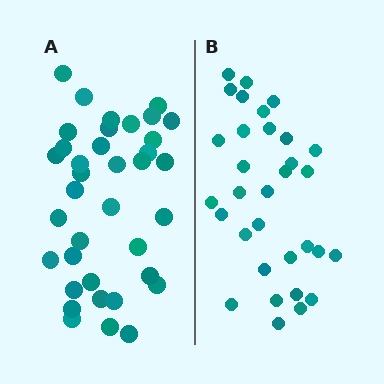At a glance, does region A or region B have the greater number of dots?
Region A (the left region) has more dots.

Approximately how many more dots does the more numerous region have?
Region A has about 5 more dots than region B.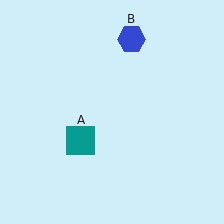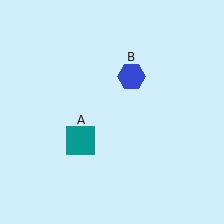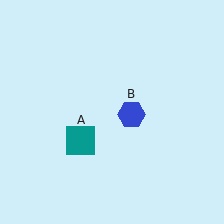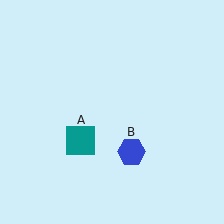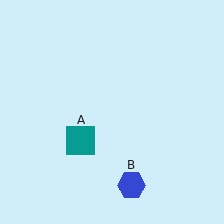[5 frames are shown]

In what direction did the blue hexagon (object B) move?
The blue hexagon (object B) moved down.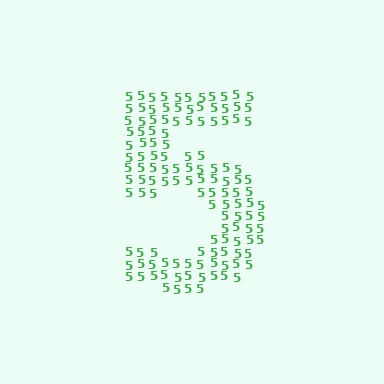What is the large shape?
The large shape is the digit 5.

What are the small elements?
The small elements are digit 5's.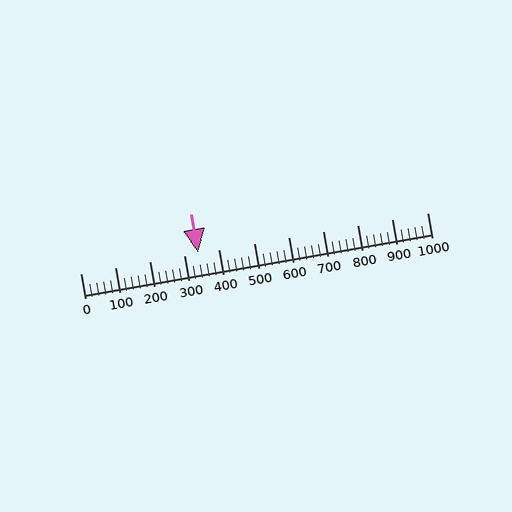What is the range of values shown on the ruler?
The ruler shows values from 0 to 1000.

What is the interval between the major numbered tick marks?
The major tick marks are spaced 100 units apart.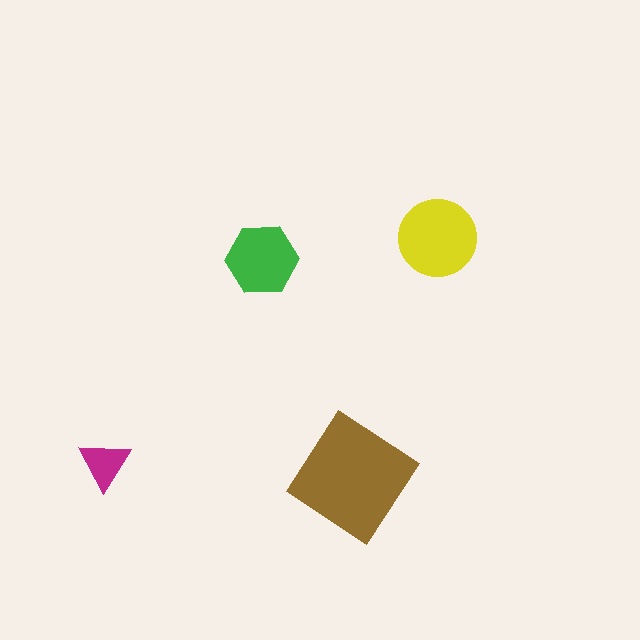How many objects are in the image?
There are 4 objects in the image.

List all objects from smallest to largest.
The magenta triangle, the green hexagon, the yellow circle, the brown diamond.